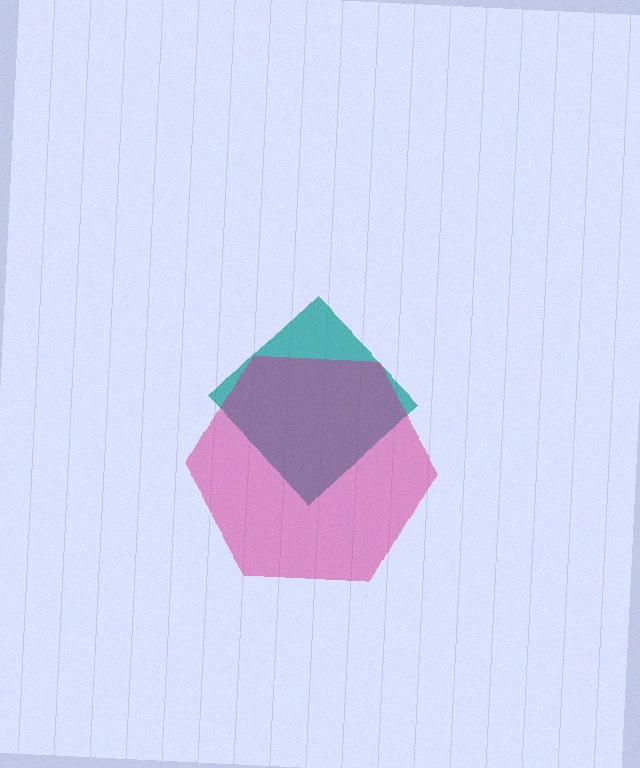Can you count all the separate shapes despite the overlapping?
Yes, there are 2 separate shapes.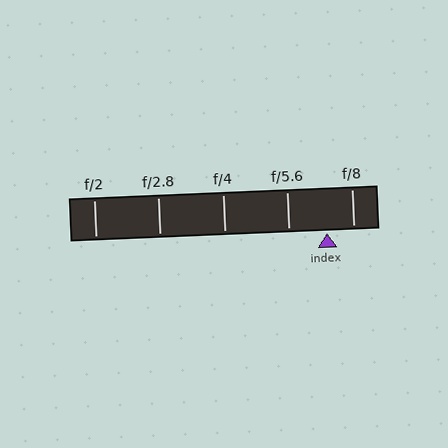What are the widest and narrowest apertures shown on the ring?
The widest aperture shown is f/2 and the narrowest is f/8.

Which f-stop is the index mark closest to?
The index mark is closest to f/8.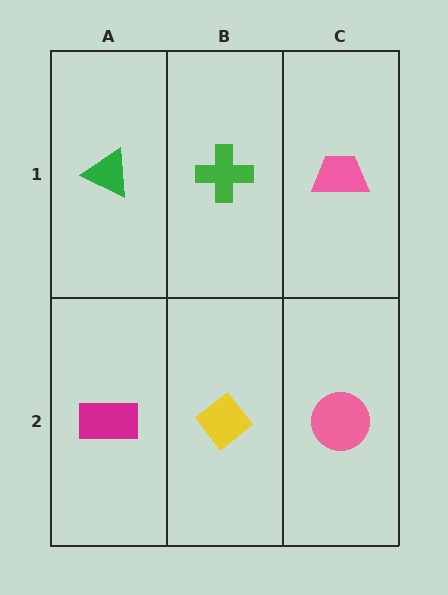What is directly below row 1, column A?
A magenta rectangle.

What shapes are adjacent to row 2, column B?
A green cross (row 1, column B), a magenta rectangle (row 2, column A), a pink circle (row 2, column C).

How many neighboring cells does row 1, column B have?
3.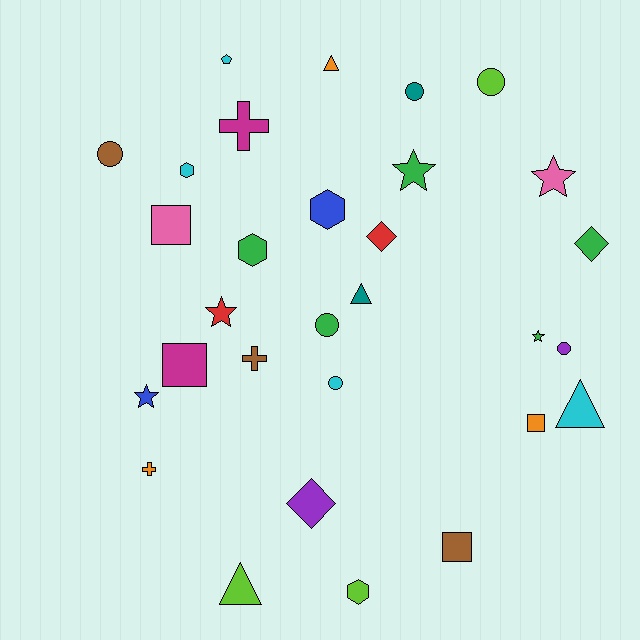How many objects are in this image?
There are 30 objects.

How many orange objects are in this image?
There are 3 orange objects.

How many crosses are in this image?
There are 3 crosses.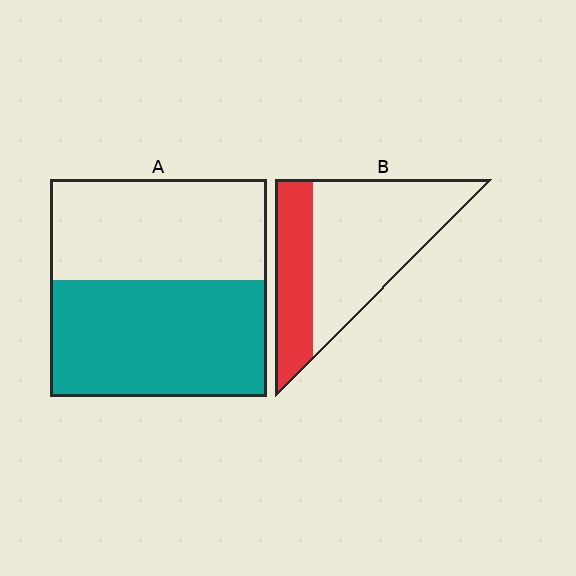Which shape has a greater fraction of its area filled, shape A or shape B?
Shape A.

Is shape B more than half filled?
No.